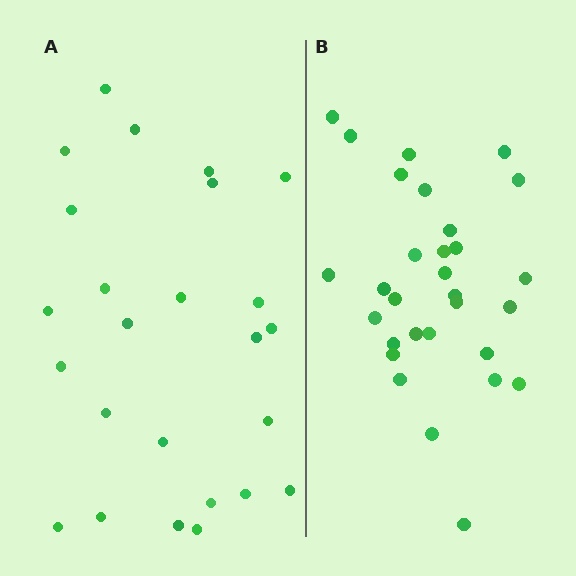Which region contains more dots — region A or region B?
Region B (the right region) has more dots.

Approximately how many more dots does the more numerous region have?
Region B has about 5 more dots than region A.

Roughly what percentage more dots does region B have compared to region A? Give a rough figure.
About 20% more.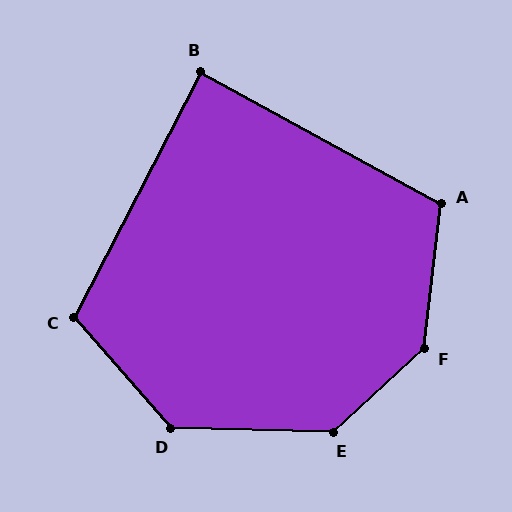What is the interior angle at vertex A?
Approximately 112 degrees (obtuse).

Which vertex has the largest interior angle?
F, at approximately 139 degrees.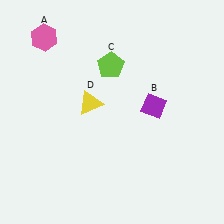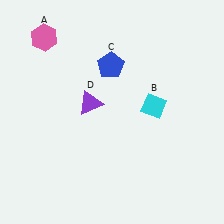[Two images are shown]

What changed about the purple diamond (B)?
In Image 1, B is purple. In Image 2, it changed to cyan.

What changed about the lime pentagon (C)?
In Image 1, C is lime. In Image 2, it changed to blue.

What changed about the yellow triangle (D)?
In Image 1, D is yellow. In Image 2, it changed to purple.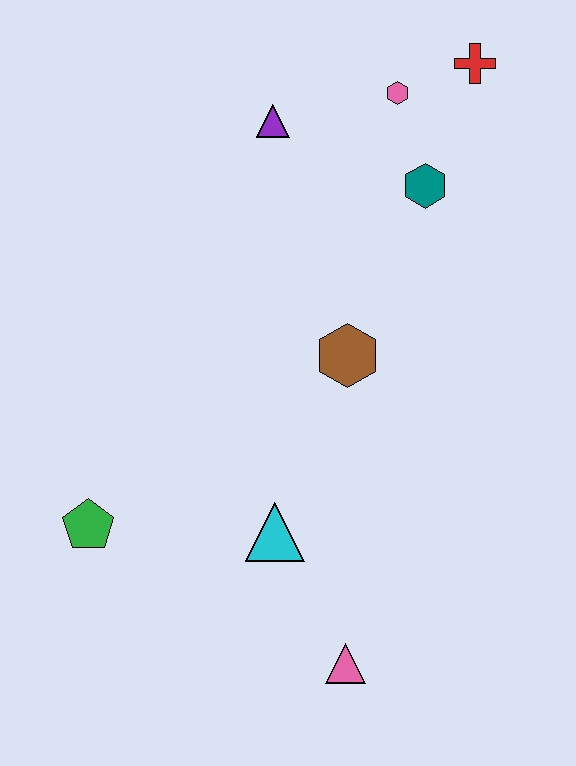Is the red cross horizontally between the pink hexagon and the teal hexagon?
No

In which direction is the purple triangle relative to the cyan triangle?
The purple triangle is above the cyan triangle.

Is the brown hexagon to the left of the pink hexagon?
Yes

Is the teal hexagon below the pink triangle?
No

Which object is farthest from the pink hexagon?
The pink triangle is farthest from the pink hexagon.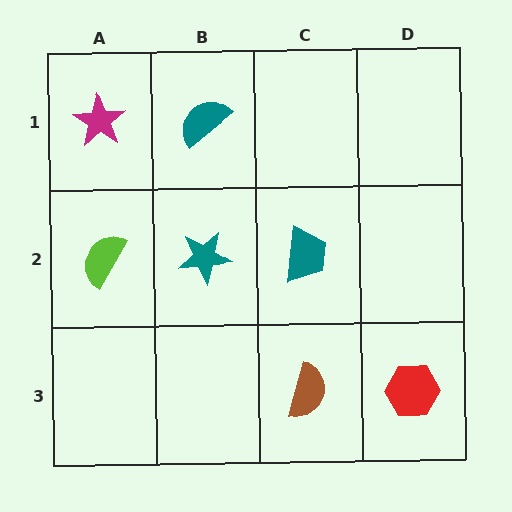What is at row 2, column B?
A teal star.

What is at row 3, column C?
A brown semicircle.